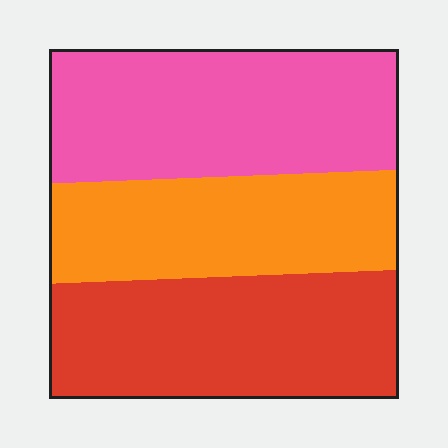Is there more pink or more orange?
Pink.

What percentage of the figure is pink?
Pink takes up between a third and a half of the figure.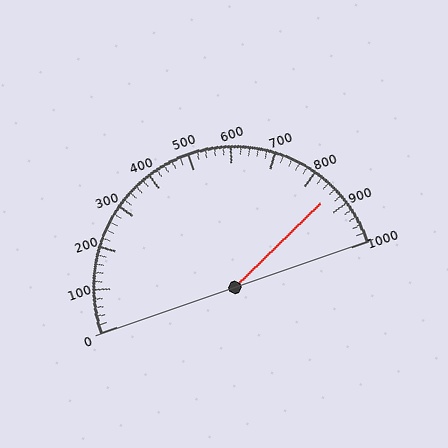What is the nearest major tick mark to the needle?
The nearest major tick mark is 900.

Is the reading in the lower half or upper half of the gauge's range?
The reading is in the upper half of the range (0 to 1000).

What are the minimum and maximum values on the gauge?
The gauge ranges from 0 to 1000.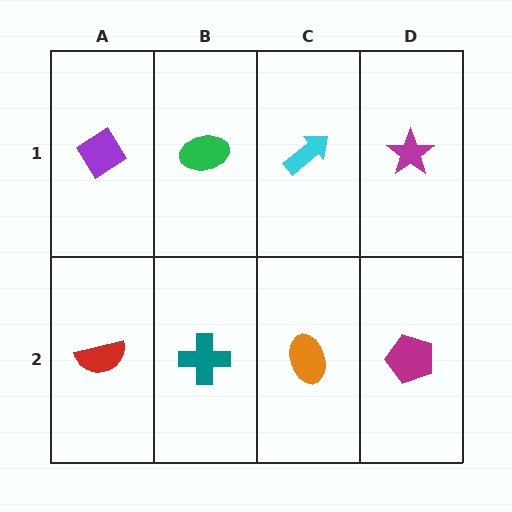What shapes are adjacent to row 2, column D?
A magenta star (row 1, column D), an orange ellipse (row 2, column C).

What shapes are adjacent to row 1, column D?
A magenta pentagon (row 2, column D), a cyan arrow (row 1, column C).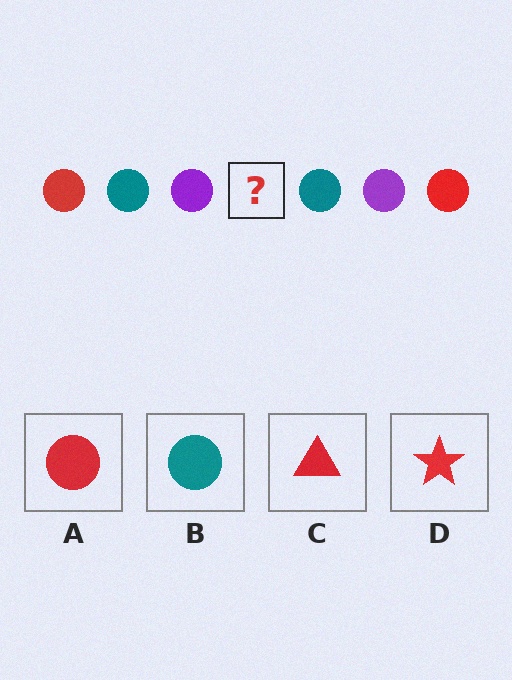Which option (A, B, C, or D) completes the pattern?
A.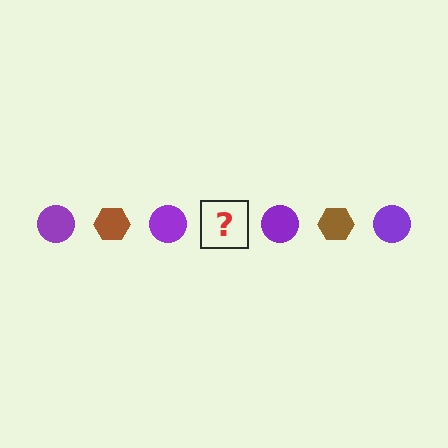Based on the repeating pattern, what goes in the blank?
The blank should be a brown hexagon.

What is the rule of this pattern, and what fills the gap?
The rule is that the pattern alternates between purple circle and brown hexagon. The gap should be filled with a brown hexagon.